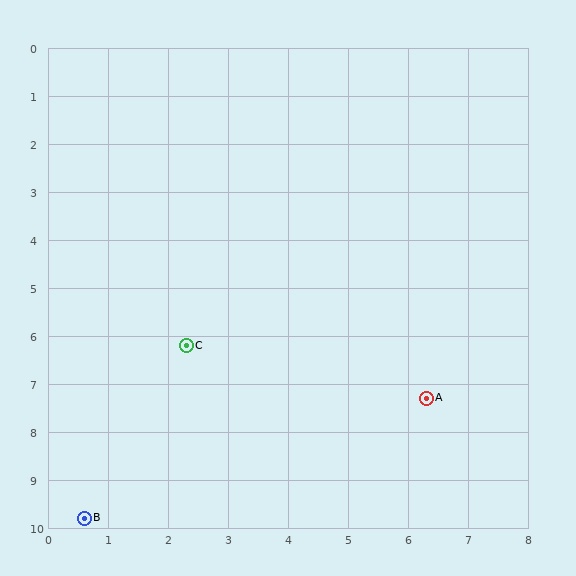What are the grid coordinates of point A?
Point A is at approximately (6.3, 7.3).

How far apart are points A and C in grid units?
Points A and C are about 4.1 grid units apart.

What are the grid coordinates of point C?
Point C is at approximately (2.3, 6.2).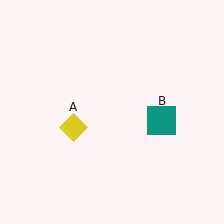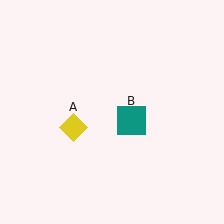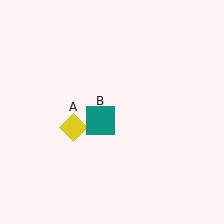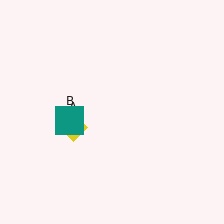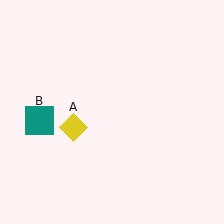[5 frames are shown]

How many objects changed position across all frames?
1 object changed position: teal square (object B).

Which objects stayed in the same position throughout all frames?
Yellow diamond (object A) remained stationary.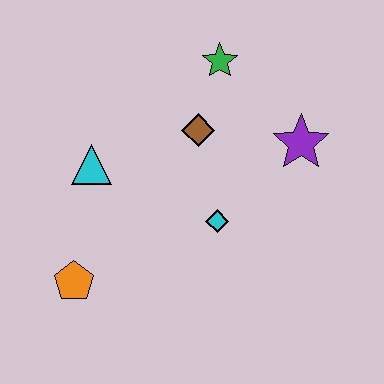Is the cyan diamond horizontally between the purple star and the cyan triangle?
Yes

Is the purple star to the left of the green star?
No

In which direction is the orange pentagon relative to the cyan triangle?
The orange pentagon is below the cyan triangle.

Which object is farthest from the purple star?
The orange pentagon is farthest from the purple star.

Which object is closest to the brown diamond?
The green star is closest to the brown diamond.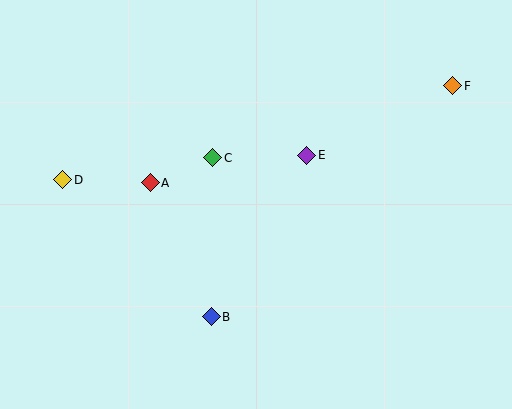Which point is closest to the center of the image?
Point C at (213, 158) is closest to the center.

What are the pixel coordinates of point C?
Point C is at (213, 158).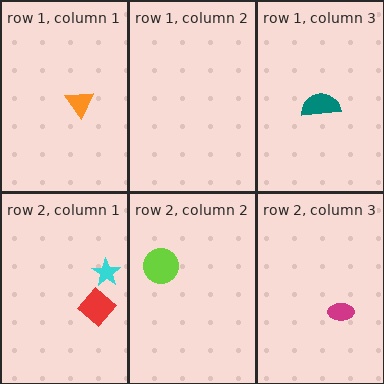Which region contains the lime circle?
The row 2, column 2 region.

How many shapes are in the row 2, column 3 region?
1.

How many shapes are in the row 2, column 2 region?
1.